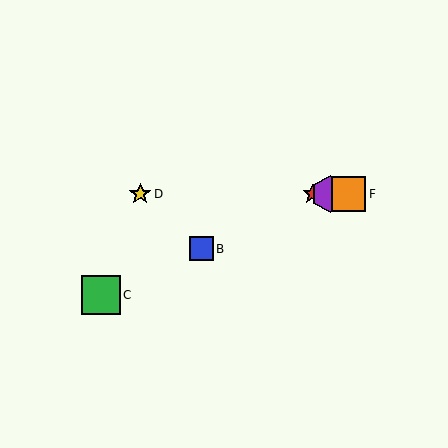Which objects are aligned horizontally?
Objects A, D, E, F are aligned horizontally.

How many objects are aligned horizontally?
4 objects (A, D, E, F) are aligned horizontally.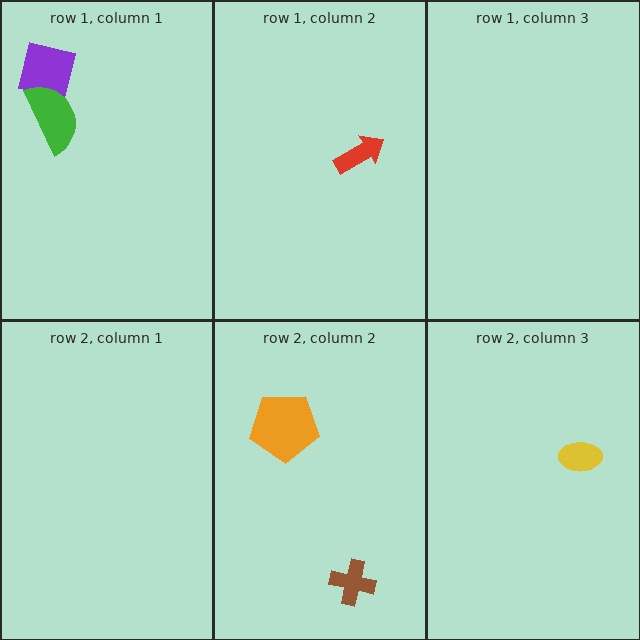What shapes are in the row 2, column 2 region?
The brown cross, the orange pentagon.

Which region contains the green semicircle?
The row 1, column 1 region.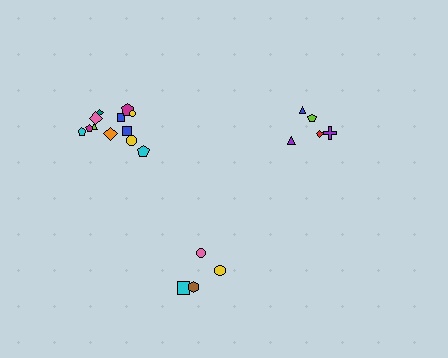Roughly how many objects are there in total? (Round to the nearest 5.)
Roughly 20 objects in total.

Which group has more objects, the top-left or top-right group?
The top-left group.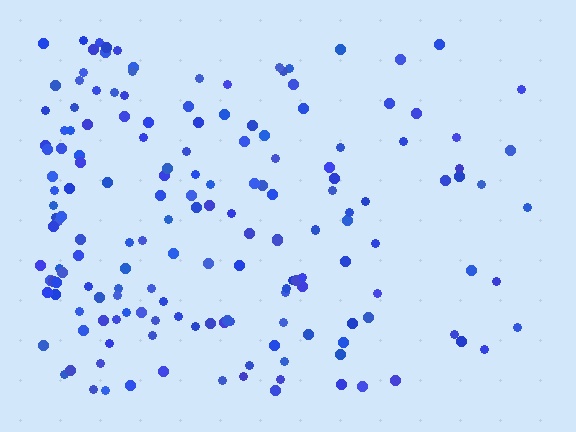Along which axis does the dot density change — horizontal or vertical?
Horizontal.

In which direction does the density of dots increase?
From right to left, with the left side densest.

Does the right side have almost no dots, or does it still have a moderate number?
Still a moderate number, just noticeably fewer than the left.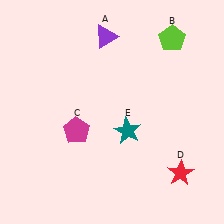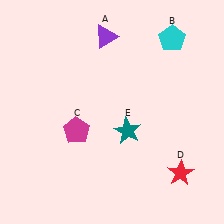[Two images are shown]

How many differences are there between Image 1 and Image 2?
There is 1 difference between the two images.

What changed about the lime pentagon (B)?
In Image 1, B is lime. In Image 2, it changed to cyan.